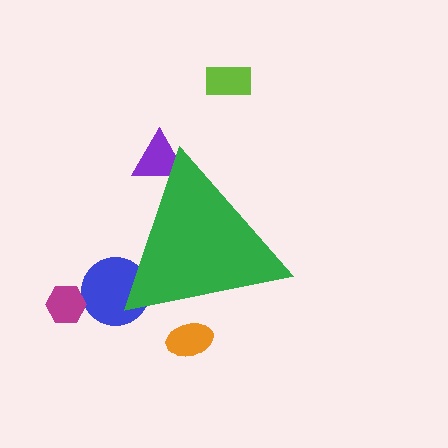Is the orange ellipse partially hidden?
Yes, the orange ellipse is partially hidden behind the green triangle.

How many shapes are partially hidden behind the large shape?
3 shapes are partially hidden.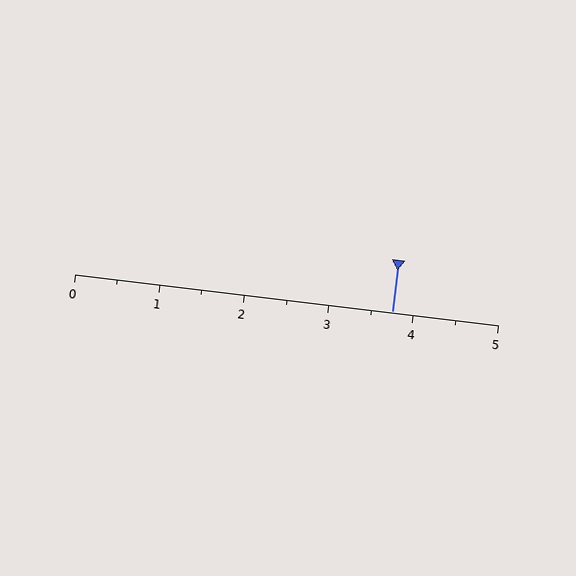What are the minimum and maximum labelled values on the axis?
The axis runs from 0 to 5.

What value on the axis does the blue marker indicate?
The marker indicates approximately 3.8.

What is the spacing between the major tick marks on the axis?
The major ticks are spaced 1 apart.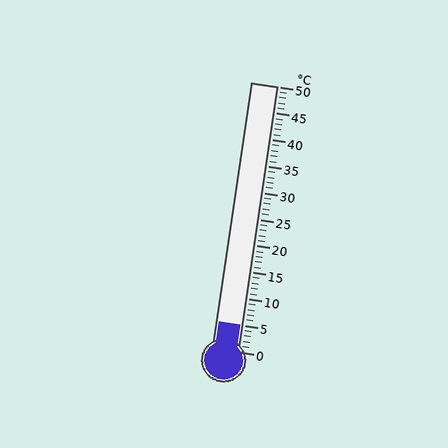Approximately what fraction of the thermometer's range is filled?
The thermometer is filled to approximately 10% of its range.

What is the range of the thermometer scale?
The thermometer scale ranges from 0°C to 50°C.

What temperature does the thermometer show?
The thermometer shows approximately 5°C.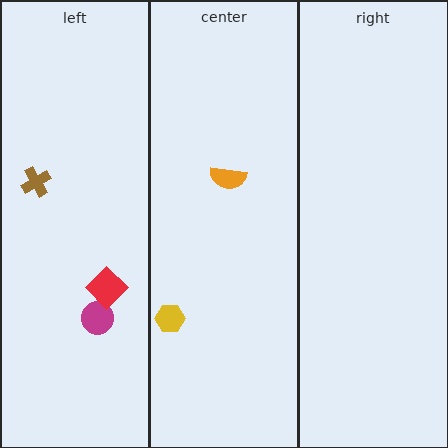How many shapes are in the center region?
2.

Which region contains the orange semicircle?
The center region.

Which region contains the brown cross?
The left region.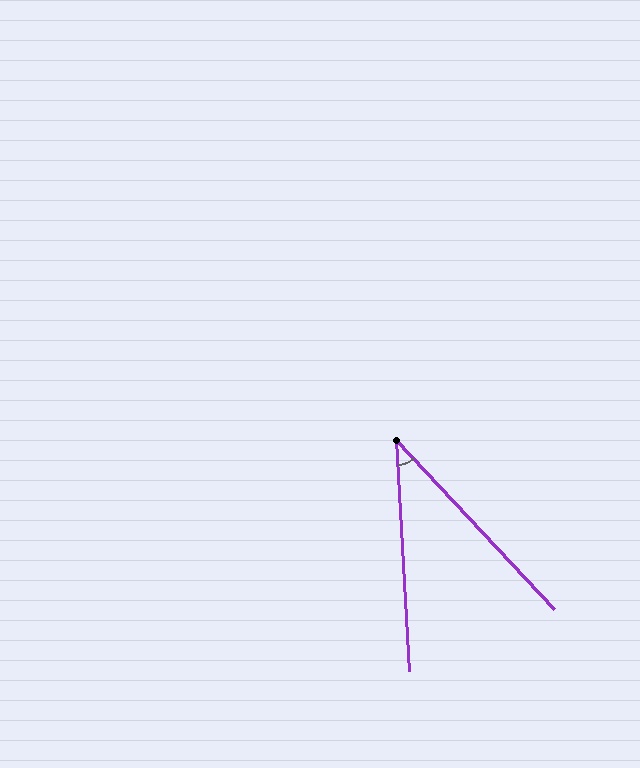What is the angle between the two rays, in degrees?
Approximately 40 degrees.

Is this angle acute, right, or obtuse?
It is acute.